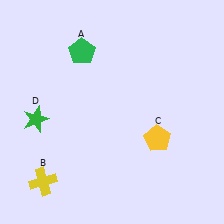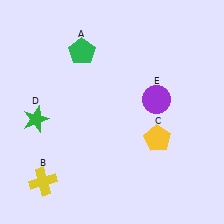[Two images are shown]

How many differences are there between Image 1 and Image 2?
There is 1 difference between the two images.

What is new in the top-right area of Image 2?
A purple circle (E) was added in the top-right area of Image 2.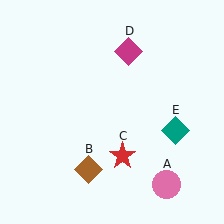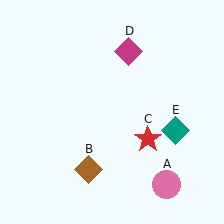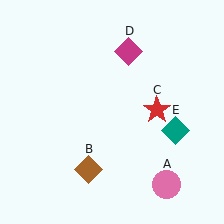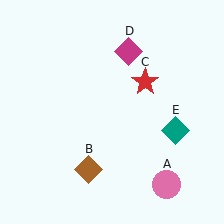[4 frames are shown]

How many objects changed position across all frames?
1 object changed position: red star (object C).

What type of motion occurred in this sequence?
The red star (object C) rotated counterclockwise around the center of the scene.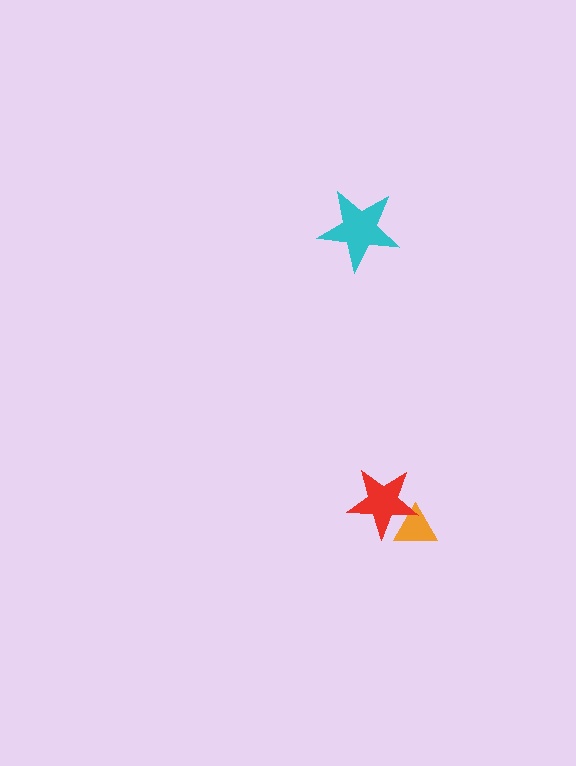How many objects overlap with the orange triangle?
1 object overlaps with the orange triangle.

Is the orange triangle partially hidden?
Yes, it is partially covered by another shape.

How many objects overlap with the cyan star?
0 objects overlap with the cyan star.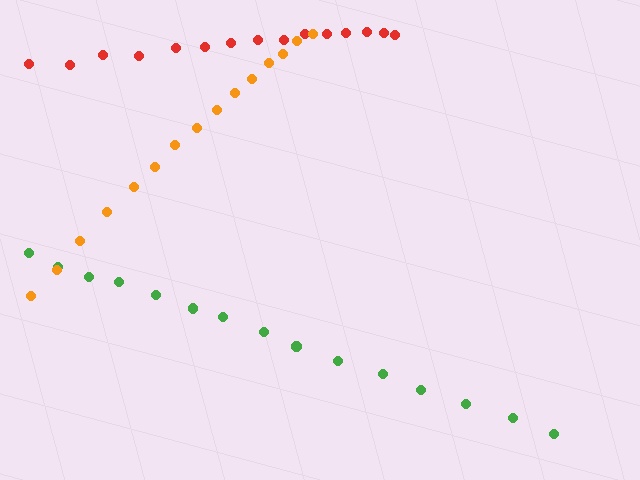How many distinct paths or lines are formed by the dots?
There are 3 distinct paths.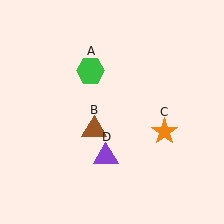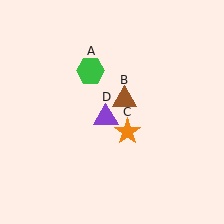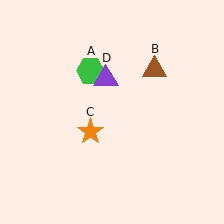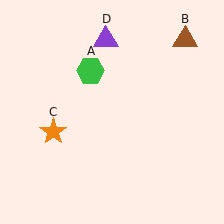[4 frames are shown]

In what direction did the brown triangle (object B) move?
The brown triangle (object B) moved up and to the right.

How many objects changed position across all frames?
3 objects changed position: brown triangle (object B), orange star (object C), purple triangle (object D).